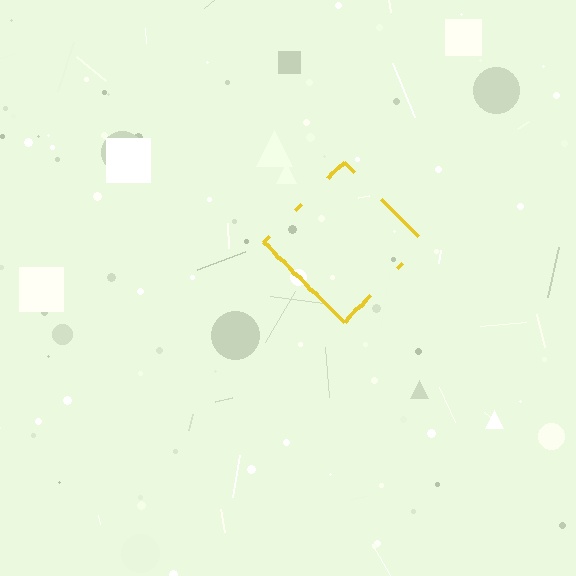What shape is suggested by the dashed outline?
The dashed outline suggests a diamond.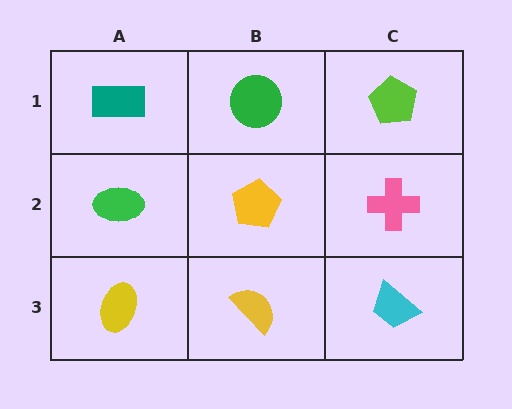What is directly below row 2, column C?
A cyan trapezoid.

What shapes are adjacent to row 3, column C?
A pink cross (row 2, column C), a yellow semicircle (row 3, column B).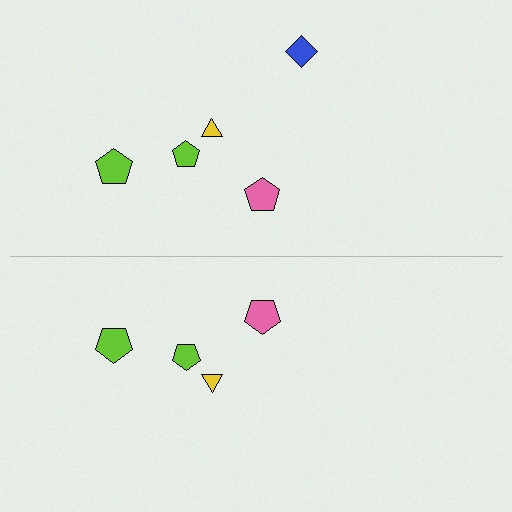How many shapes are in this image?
There are 9 shapes in this image.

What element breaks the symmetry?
A blue diamond is missing from the bottom side.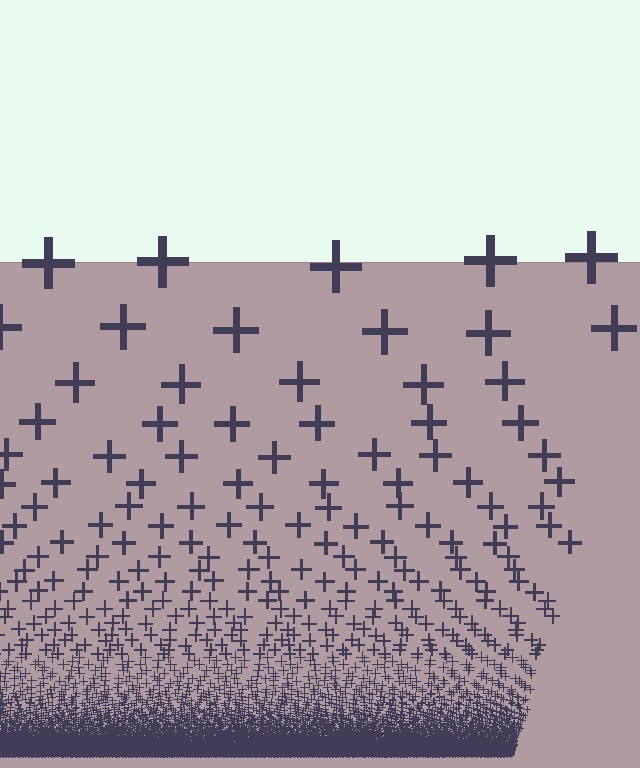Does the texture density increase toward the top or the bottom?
Density increases toward the bottom.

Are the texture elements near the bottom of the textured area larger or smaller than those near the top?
Smaller. The gradient is inverted — elements near the bottom are smaller and denser.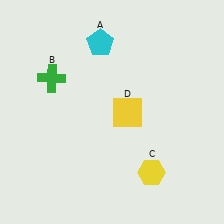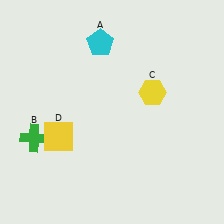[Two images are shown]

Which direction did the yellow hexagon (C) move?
The yellow hexagon (C) moved up.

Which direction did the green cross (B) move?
The green cross (B) moved down.